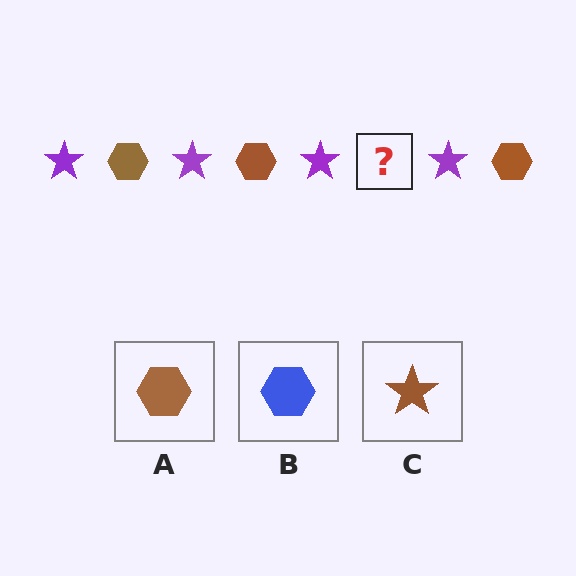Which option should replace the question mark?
Option A.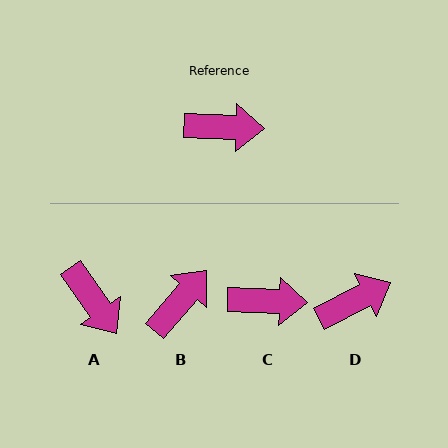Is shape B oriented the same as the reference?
No, it is off by about 51 degrees.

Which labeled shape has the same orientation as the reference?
C.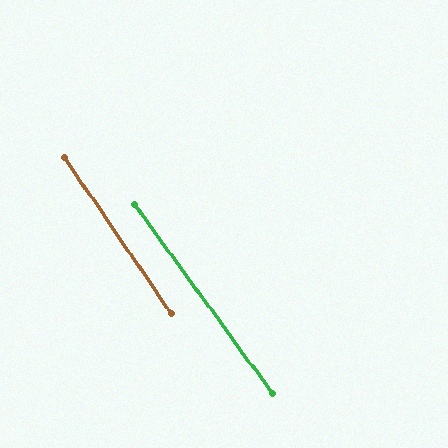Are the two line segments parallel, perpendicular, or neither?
Parallel — their directions differ by only 1.8°.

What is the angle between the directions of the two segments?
Approximately 2 degrees.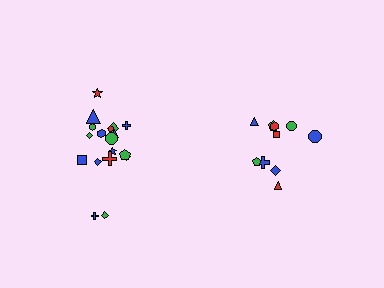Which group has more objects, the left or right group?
The left group.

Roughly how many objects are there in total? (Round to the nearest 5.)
Roughly 30 objects in total.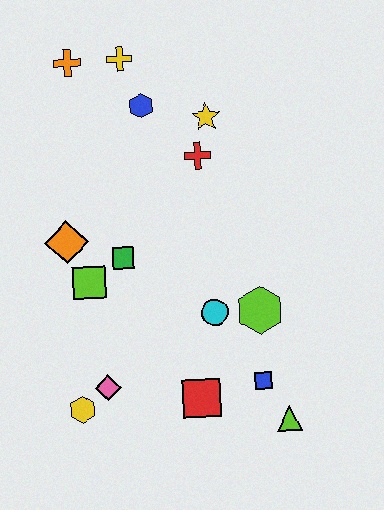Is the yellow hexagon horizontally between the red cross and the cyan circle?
No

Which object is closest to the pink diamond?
The yellow hexagon is closest to the pink diamond.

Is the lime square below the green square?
Yes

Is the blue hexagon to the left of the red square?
Yes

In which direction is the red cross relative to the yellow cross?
The red cross is below the yellow cross.